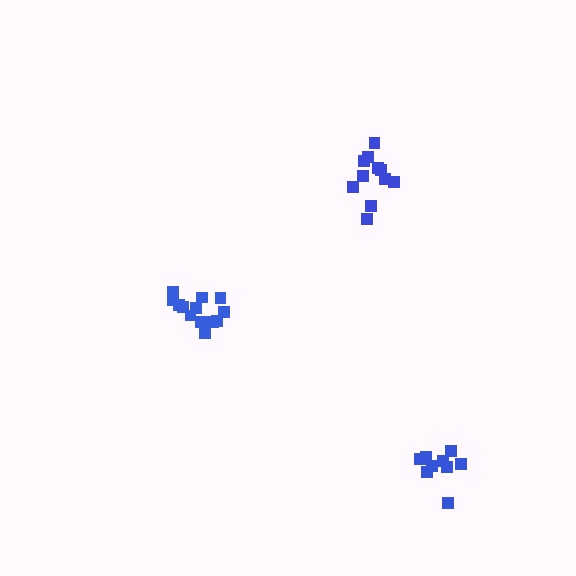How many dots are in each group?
Group 1: 11 dots, Group 2: 9 dots, Group 3: 13 dots (33 total).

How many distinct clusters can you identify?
There are 3 distinct clusters.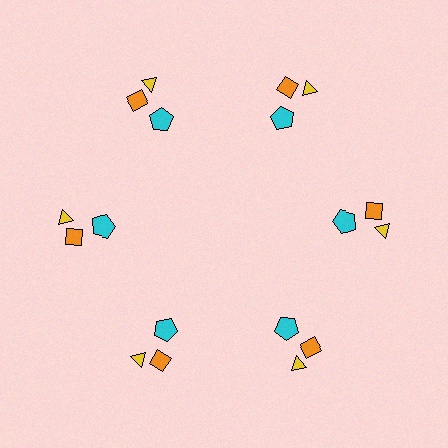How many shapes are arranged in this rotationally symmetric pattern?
There are 18 shapes, arranged in 6 groups of 3.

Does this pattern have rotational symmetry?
Yes, this pattern has 6-fold rotational symmetry. It looks the same after rotating 60 degrees around the center.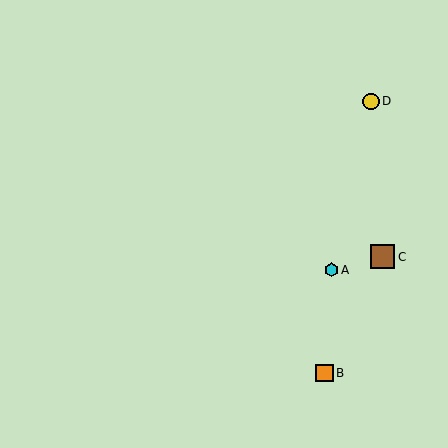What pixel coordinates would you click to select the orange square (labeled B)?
Click at (324, 373) to select the orange square B.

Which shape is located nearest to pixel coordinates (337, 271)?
The cyan hexagon (labeled A) at (331, 270) is nearest to that location.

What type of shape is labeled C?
Shape C is a brown square.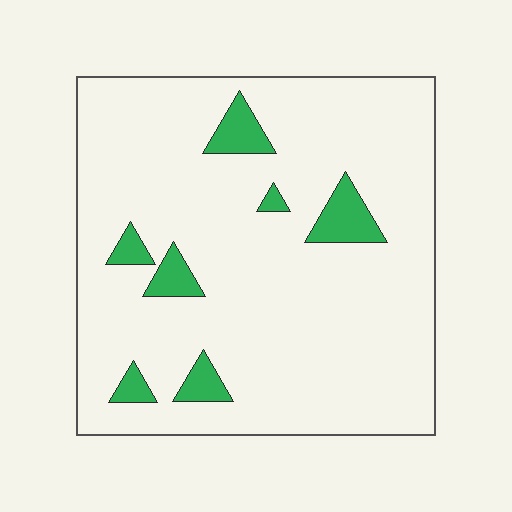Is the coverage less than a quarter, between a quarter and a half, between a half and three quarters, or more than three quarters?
Less than a quarter.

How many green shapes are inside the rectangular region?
7.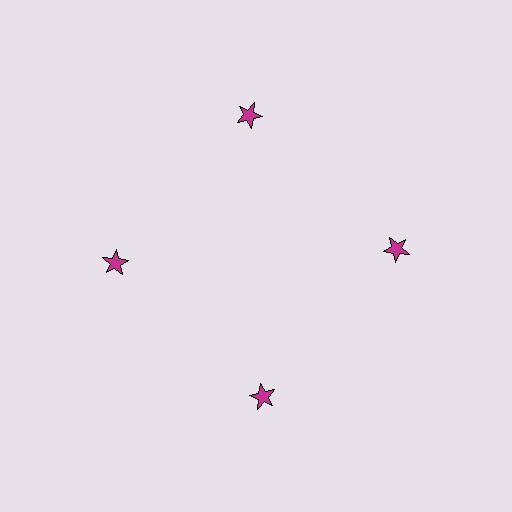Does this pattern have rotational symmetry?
Yes, this pattern has 4-fold rotational symmetry. It looks the same after rotating 90 degrees around the center.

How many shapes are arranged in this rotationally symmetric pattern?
There are 4 shapes, arranged in 4 groups of 1.